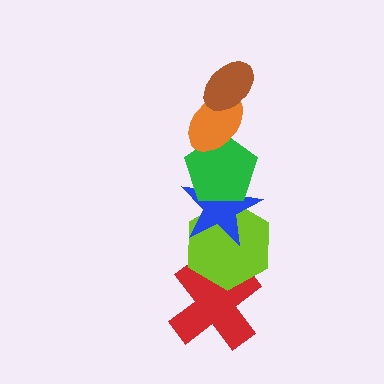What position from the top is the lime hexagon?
The lime hexagon is 5th from the top.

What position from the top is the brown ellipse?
The brown ellipse is 1st from the top.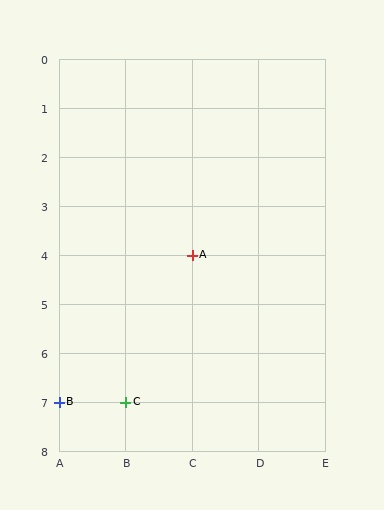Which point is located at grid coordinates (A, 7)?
Point B is at (A, 7).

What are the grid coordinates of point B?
Point B is at grid coordinates (A, 7).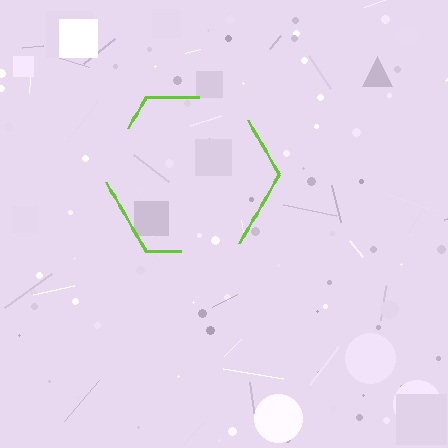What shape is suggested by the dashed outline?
The dashed outline suggests a hexagon.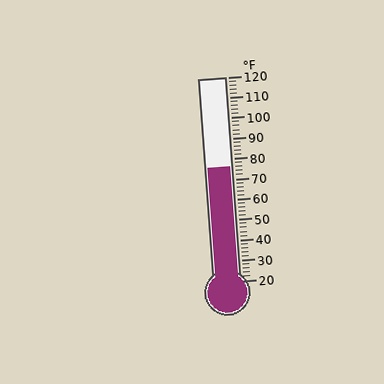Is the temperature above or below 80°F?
The temperature is below 80°F.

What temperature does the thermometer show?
The thermometer shows approximately 76°F.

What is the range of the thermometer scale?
The thermometer scale ranges from 20°F to 120°F.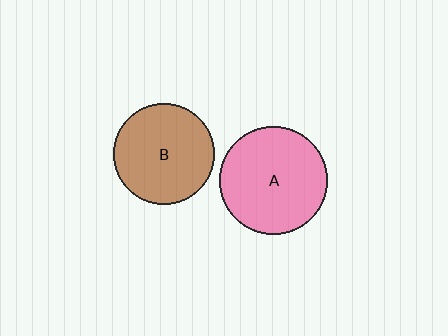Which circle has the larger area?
Circle A (pink).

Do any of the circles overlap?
No, none of the circles overlap.